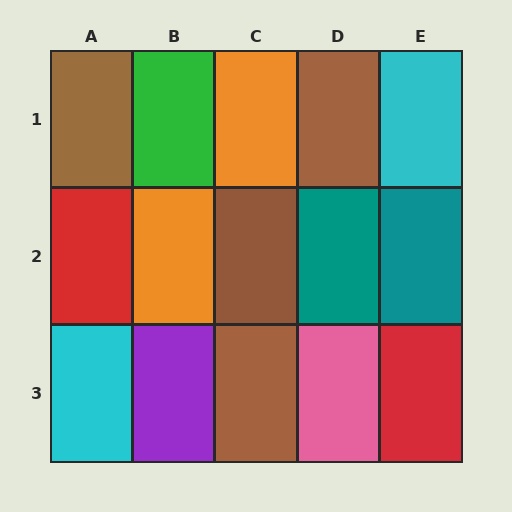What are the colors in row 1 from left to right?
Brown, green, orange, brown, cyan.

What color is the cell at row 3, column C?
Brown.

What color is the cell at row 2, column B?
Orange.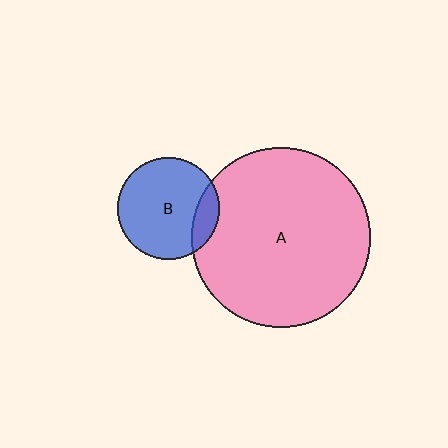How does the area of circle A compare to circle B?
Approximately 3.1 times.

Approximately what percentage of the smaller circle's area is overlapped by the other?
Approximately 15%.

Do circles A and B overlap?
Yes.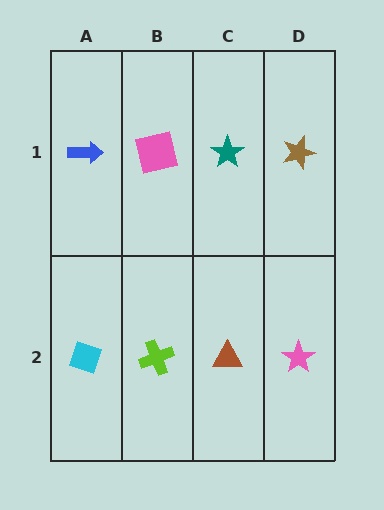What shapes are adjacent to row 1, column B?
A lime cross (row 2, column B), a blue arrow (row 1, column A), a teal star (row 1, column C).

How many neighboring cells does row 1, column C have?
3.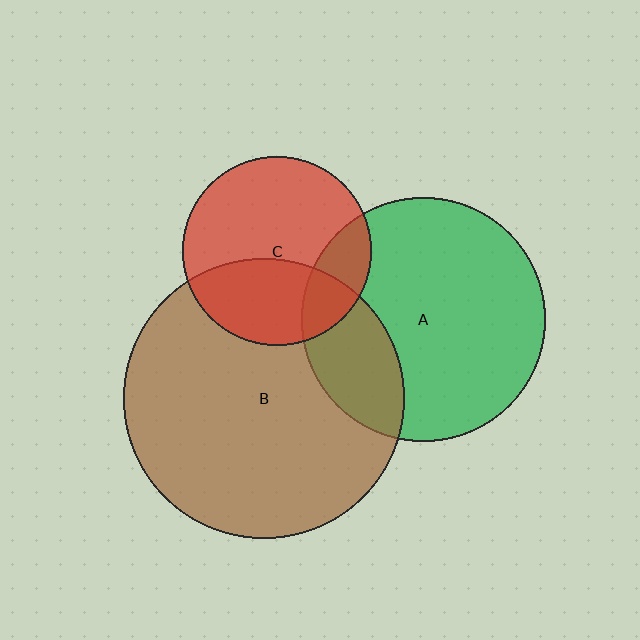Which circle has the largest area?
Circle B (brown).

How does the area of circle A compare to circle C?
Approximately 1.7 times.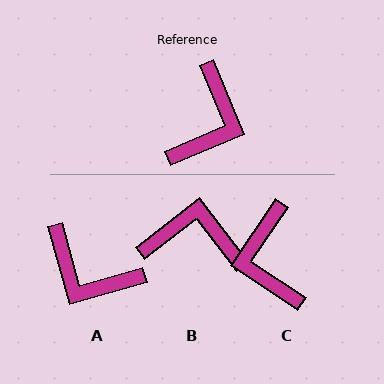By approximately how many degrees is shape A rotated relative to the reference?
Approximately 97 degrees clockwise.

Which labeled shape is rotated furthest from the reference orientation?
C, about 147 degrees away.